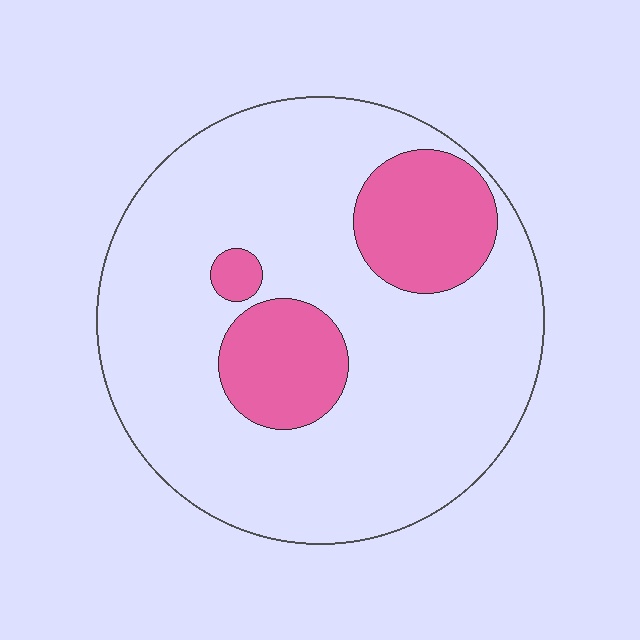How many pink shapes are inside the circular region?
3.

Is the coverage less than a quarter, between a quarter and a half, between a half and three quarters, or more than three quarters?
Less than a quarter.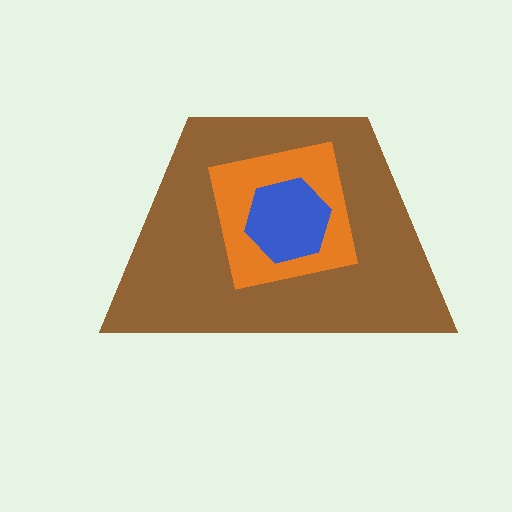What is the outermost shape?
The brown trapezoid.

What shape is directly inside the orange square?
The blue hexagon.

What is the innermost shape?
The blue hexagon.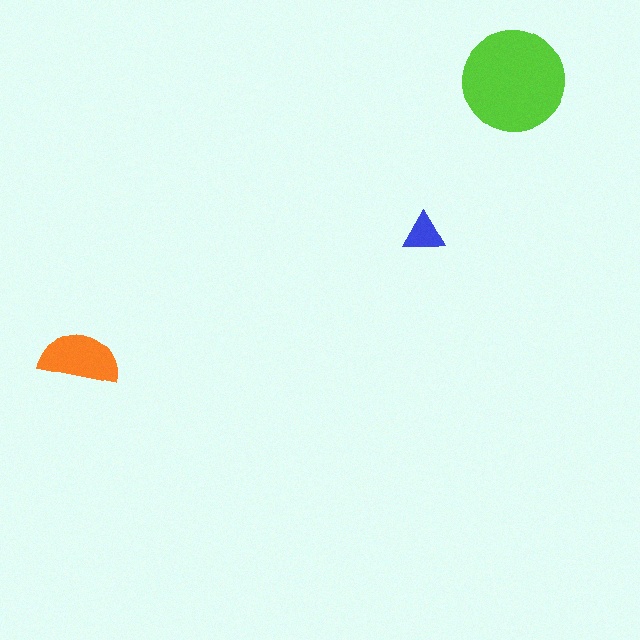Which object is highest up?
The lime circle is topmost.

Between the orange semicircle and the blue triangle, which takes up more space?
The orange semicircle.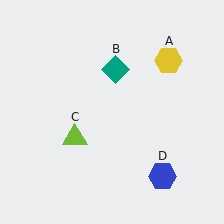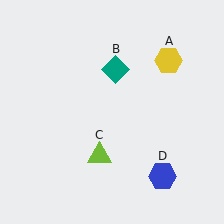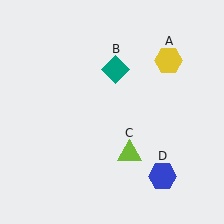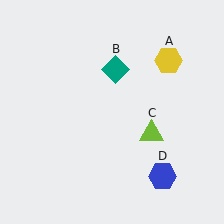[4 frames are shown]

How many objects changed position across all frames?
1 object changed position: lime triangle (object C).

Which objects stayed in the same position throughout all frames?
Yellow hexagon (object A) and teal diamond (object B) and blue hexagon (object D) remained stationary.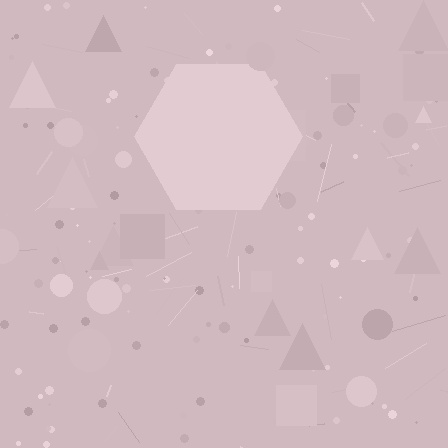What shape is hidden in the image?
A hexagon is hidden in the image.